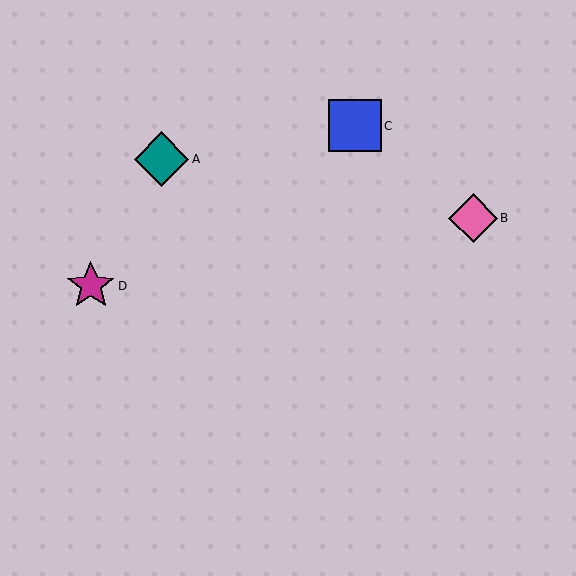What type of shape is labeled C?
Shape C is a blue square.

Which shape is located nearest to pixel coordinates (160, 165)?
The teal diamond (labeled A) at (161, 159) is nearest to that location.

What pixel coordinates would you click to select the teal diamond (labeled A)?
Click at (161, 159) to select the teal diamond A.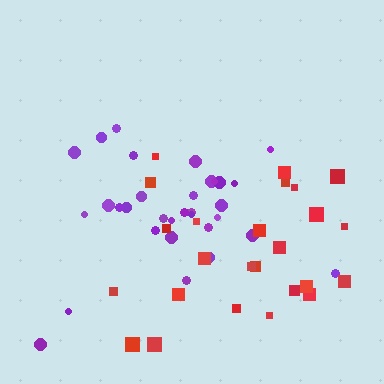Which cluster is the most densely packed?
Purple.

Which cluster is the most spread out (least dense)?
Red.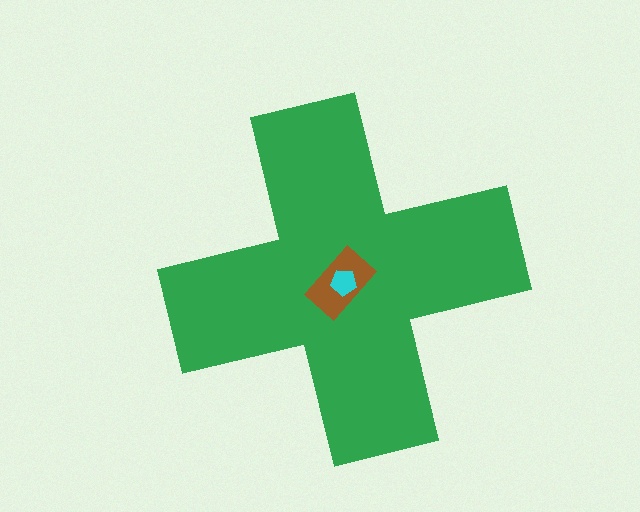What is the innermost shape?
The cyan pentagon.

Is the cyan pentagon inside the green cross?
Yes.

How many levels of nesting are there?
3.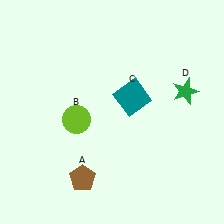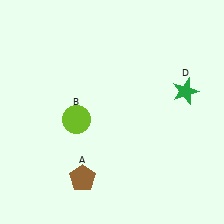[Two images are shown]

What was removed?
The teal square (C) was removed in Image 2.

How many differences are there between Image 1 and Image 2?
There is 1 difference between the two images.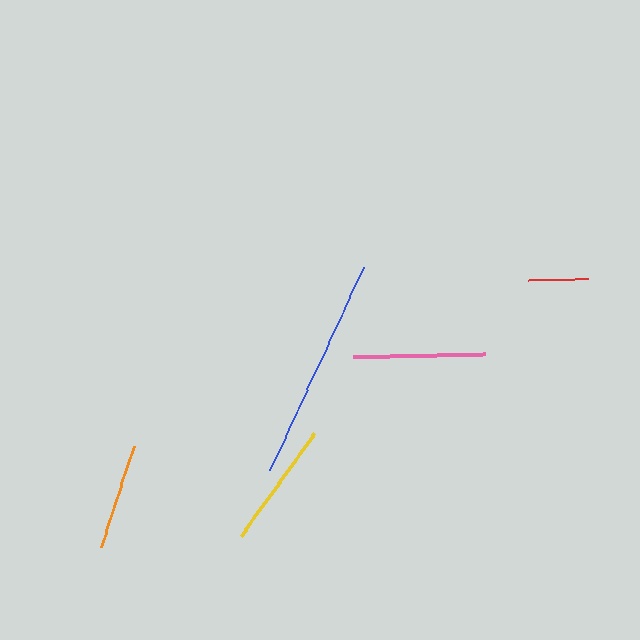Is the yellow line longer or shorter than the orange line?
The yellow line is longer than the orange line.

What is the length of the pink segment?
The pink segment is approximately 132 pixels long.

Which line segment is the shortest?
The red line is the shortest at approximately 60 pixels.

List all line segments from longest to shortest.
From longest to shortest: blue, pink, yellow, orange, red.